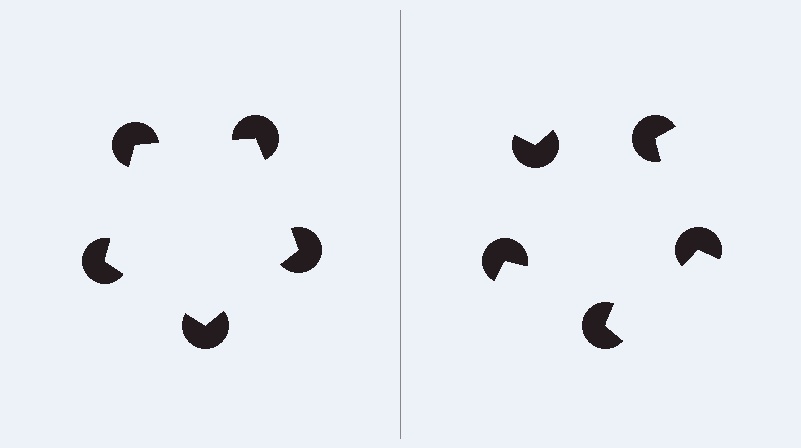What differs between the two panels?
The pac-man discs are positioned identically on both sides; only the wedge orientations differ. On the left they align to a pentagon; on the right they are misaligned.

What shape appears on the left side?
An illusory pentagon.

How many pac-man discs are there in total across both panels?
10 — 5 on each side.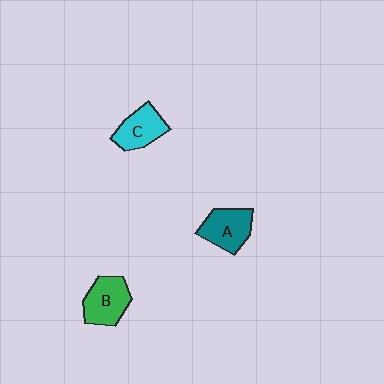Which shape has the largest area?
Shape B (green).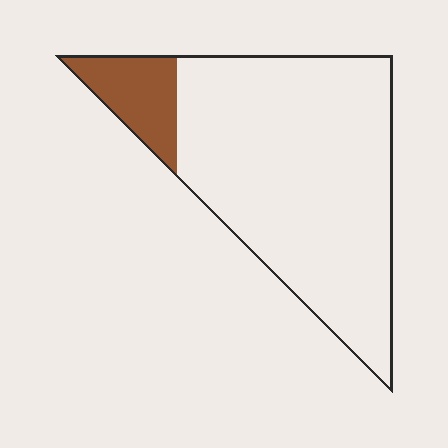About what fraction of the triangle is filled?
About one eighth (1/8).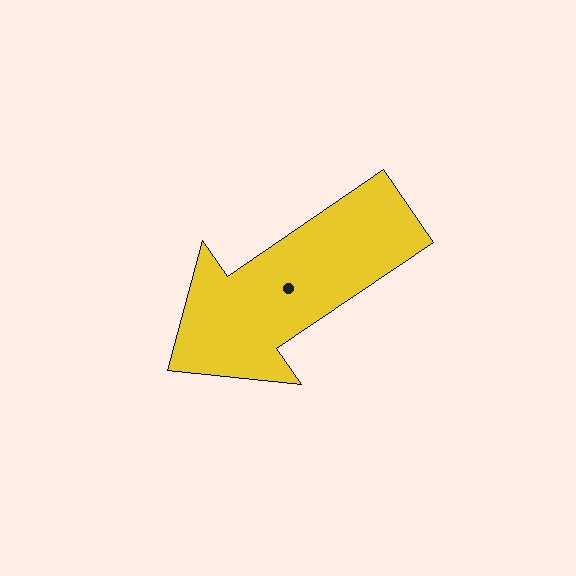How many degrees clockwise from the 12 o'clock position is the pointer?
Approximately 236 degrees.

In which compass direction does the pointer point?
Southwest.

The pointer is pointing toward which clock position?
Roughly 8 o'clock.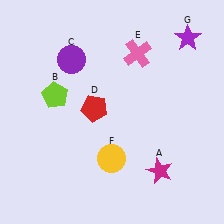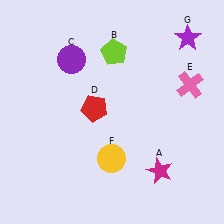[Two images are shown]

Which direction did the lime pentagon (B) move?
The lime pentagon (B) moved right.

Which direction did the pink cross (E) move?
The pink cross (E) moved right.